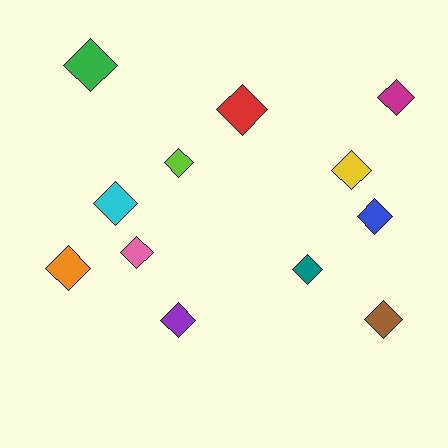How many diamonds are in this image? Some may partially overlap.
There are 12 diamonds.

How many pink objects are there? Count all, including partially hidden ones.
There is 1 pink object.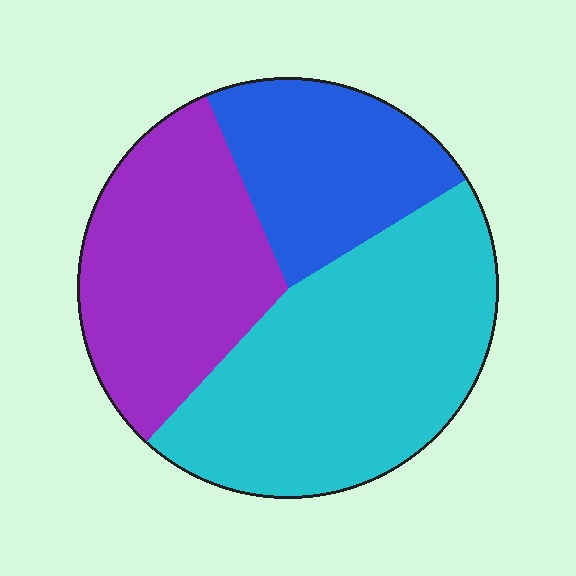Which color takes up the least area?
Blue, at roughly 25%.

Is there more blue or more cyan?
Cyan.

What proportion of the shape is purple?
Purple covers roughly 30% of the shape.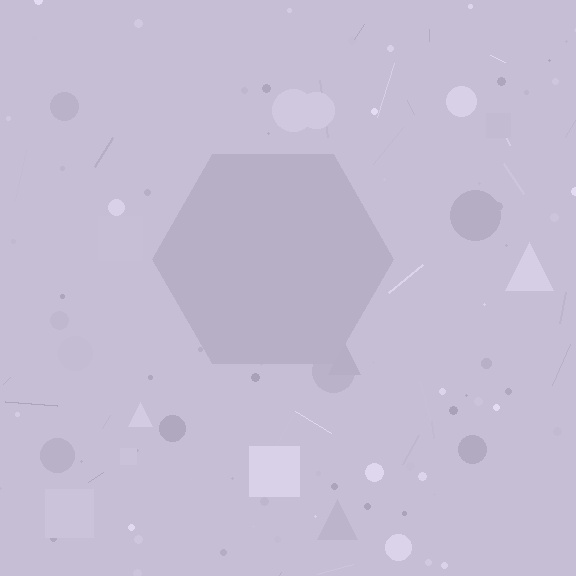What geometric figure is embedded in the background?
A hexagon is embedded in the background.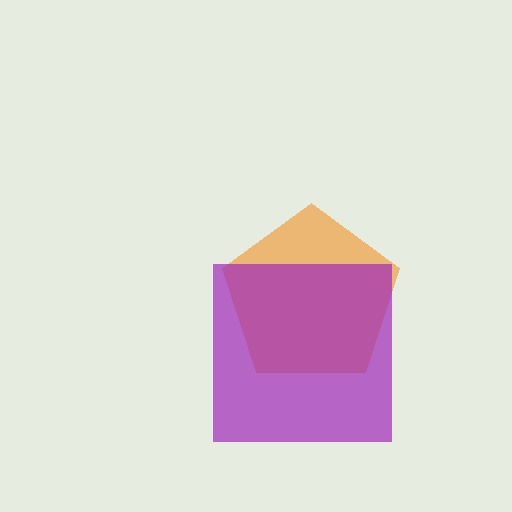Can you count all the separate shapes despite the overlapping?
Yes, there are 2 separate shapes.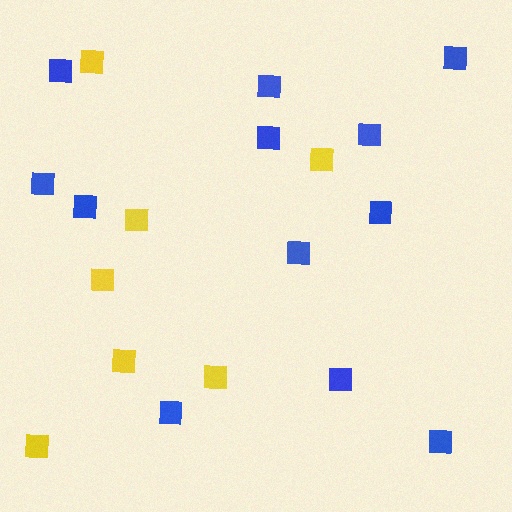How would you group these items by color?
There are 2 groups: one group of yellow squares (7) and one group of blue squares (12).